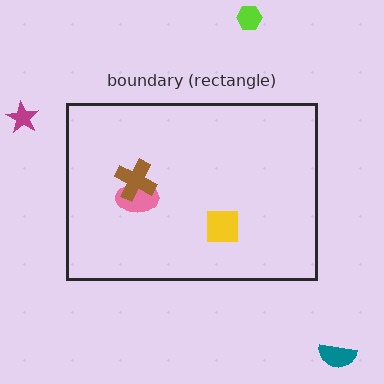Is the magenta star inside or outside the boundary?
Outside.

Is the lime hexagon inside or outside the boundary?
Outside.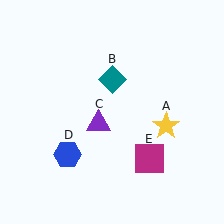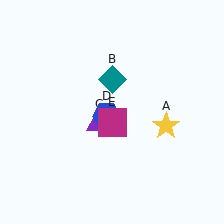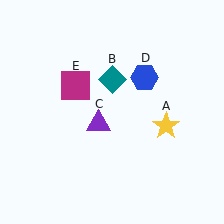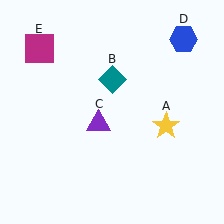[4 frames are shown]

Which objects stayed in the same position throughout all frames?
Yellow star (object A) and teal diamond (object B) and purple triangle (object C) remained stationary.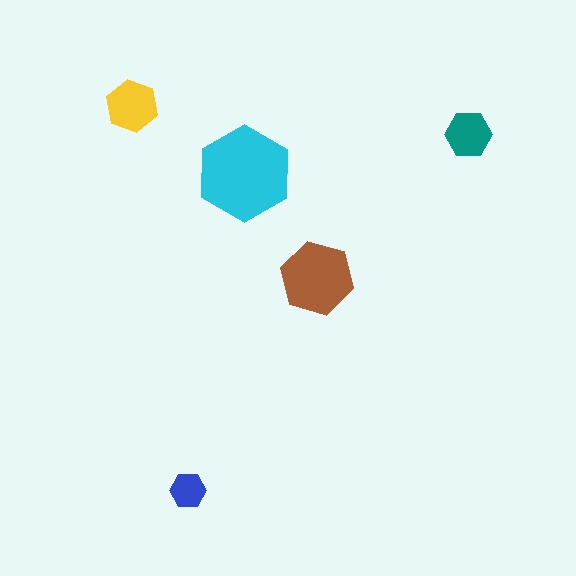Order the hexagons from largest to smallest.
the cyan one, the brown one, the yellow one, the teal one, the blue one.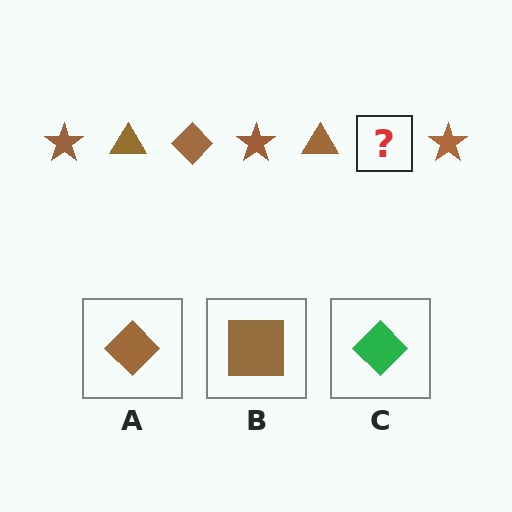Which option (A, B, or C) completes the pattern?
A.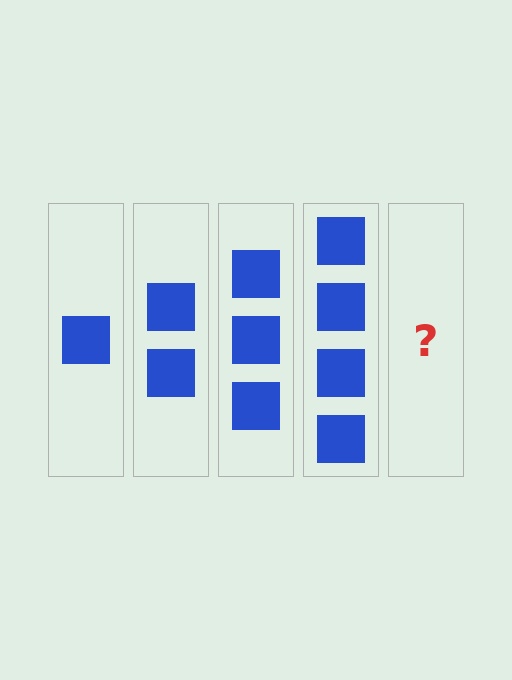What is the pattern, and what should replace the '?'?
The pattern is that each step adds one more square. The '?' should be 5 squares.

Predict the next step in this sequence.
The next step is 5 squares.